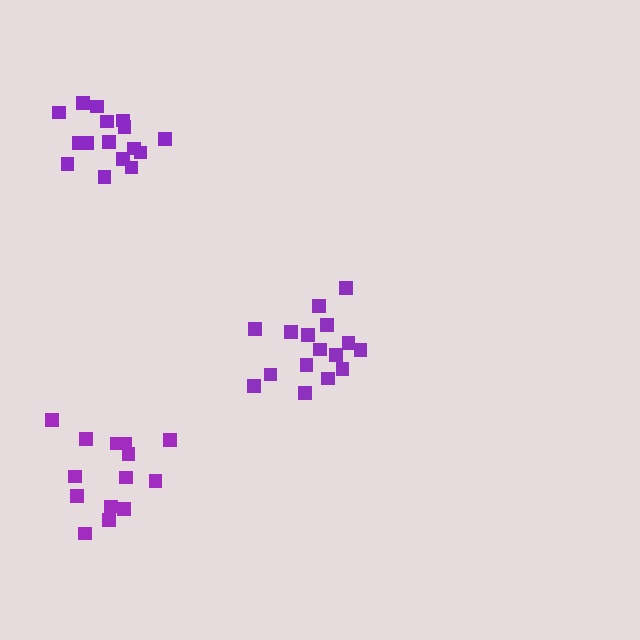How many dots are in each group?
Group 1: 16 dots, Group 2: 14 dots, Group 3: 16 dots (46 total).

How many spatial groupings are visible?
There are 3 spatial groupings.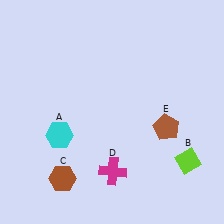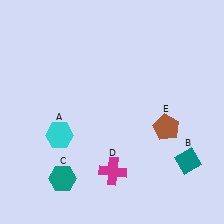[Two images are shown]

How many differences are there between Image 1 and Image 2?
There are 2 differences between the two images.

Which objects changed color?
B changed from lime to teal. C changed from brown to teal.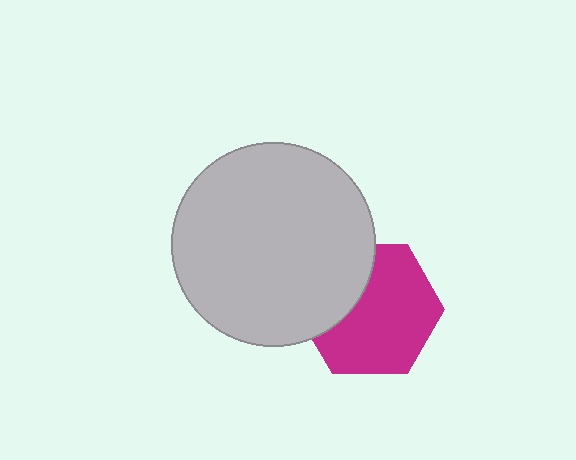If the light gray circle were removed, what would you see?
You would see the complete magenta hexagon.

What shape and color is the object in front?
The object in front is a light gray circle.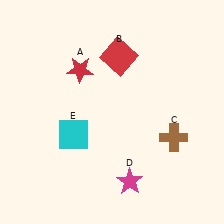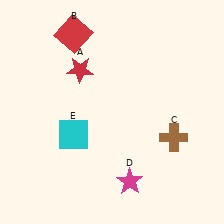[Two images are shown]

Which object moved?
The red square (B) moved left.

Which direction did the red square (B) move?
The red square (B) moved left.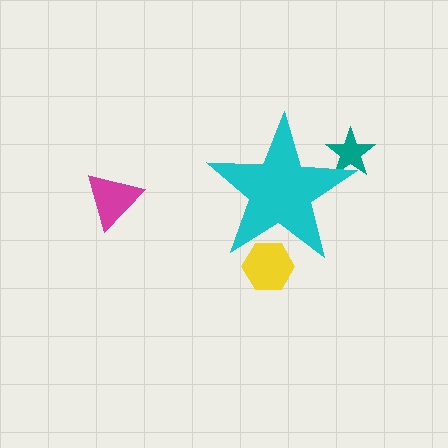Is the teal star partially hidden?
Yes, the teal star is partially hidden behind the cyan star.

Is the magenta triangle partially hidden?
No, the magenta triangle is fully visible.